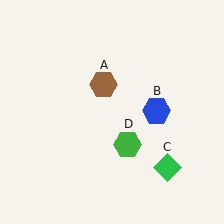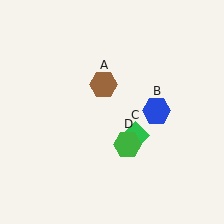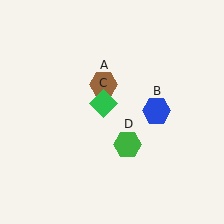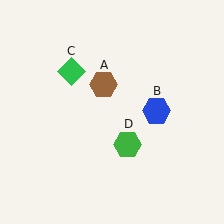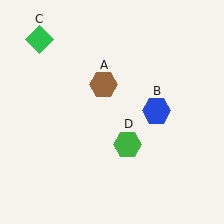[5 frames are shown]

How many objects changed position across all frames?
1 object changed position: green diamond (object C).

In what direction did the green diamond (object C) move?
The green diamond (object C) moved up and to the left.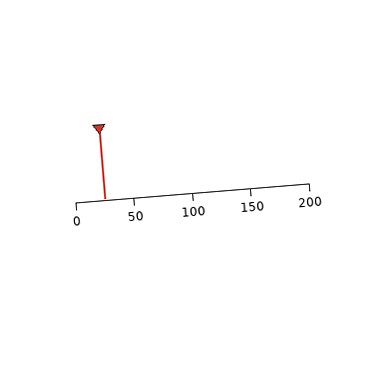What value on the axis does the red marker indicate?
The marker indicates approximately 25.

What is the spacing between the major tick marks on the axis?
The major ticks are spaced 50 apart.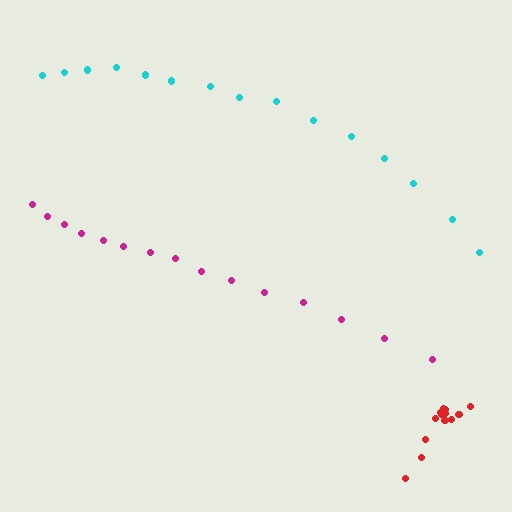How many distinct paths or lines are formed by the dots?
There are 3 distinct paths.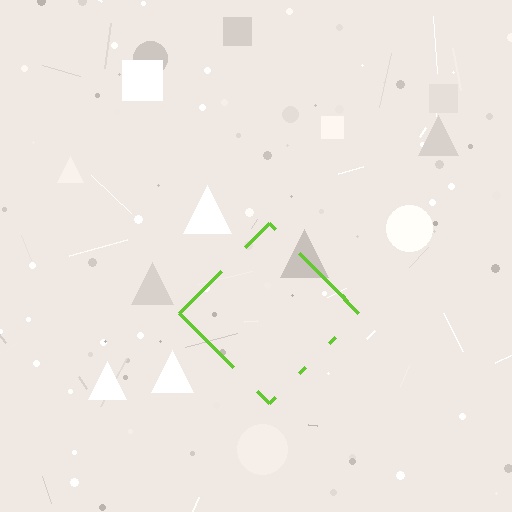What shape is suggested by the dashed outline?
The dashed outline suggests a diamond.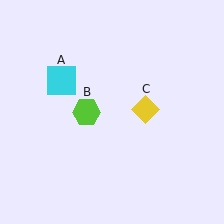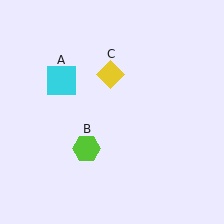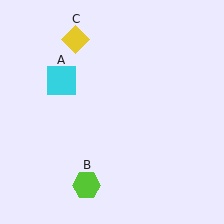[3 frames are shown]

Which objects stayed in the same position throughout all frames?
Cyan square (object A) remained stationary.